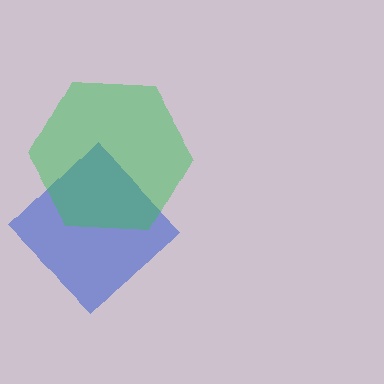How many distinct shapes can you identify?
There are 2 distinct shapes: a blue diamond, a green hexagon.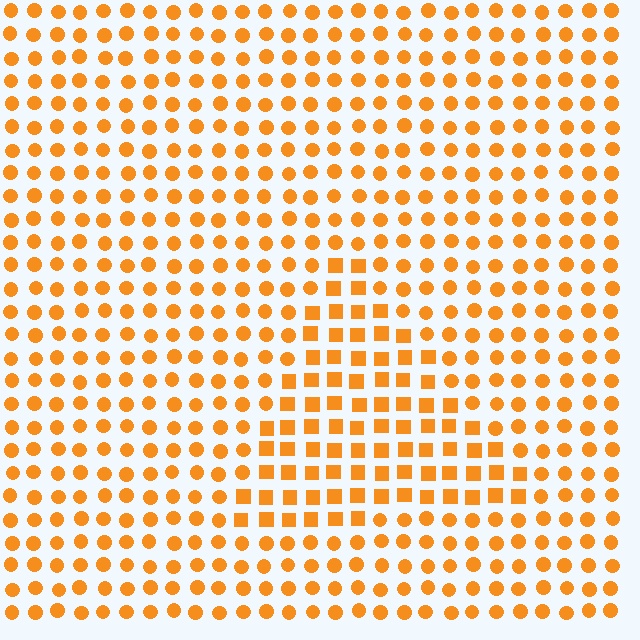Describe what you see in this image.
The image is filled with small orange elements arranged in a uniform grid. A triangle-shaped region contains squares, while the surrounding area contains circles. The boundary is defined purely by the change in element shape.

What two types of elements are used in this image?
The image uses squares inside the triangle region and circles outside it.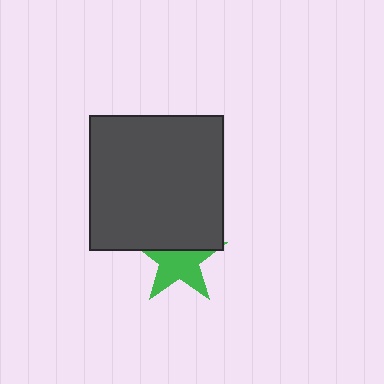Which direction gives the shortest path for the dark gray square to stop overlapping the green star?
Moving up gives the shortest separation.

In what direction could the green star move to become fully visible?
The green star could move down. That would shift it out from behind the dark gray square entirely.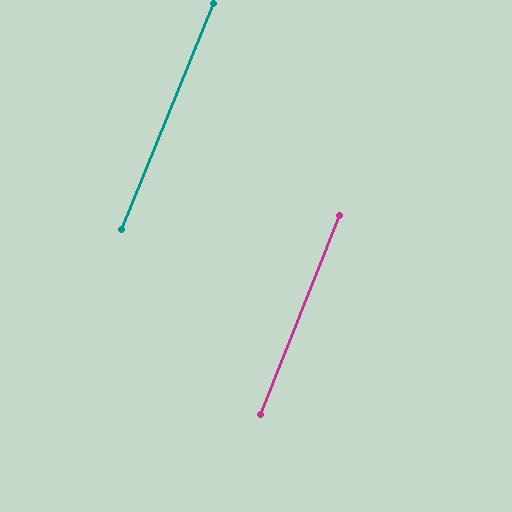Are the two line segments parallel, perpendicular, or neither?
Parallel — their directions differ by only 0.6°.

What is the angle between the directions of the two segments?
Approximately 1 degree.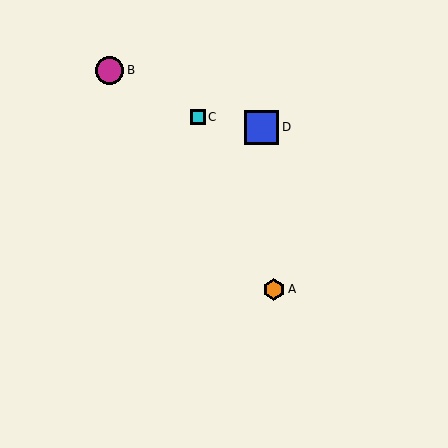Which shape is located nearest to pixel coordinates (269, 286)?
The orange hexagon (labeled A) at (274, 289) is nearest to that location.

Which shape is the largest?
The blue square (labeled D) is the largest.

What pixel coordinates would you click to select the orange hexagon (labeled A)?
Click at (274, 289) to select the orange hexagon A.